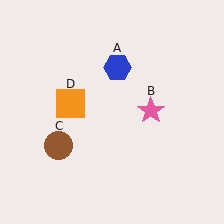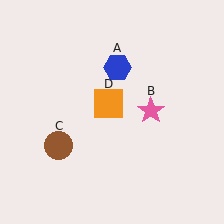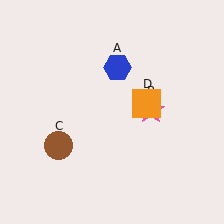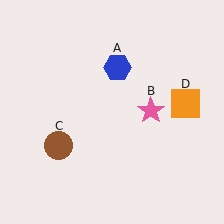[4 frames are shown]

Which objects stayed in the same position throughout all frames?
Blue hexagon (object A) and pink star (object B) and brown circle (object C) remained stationary.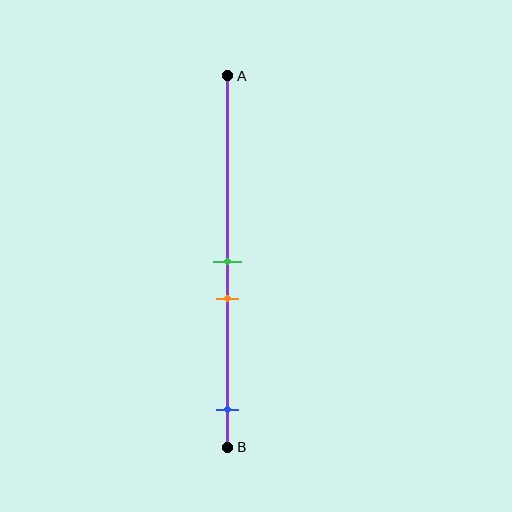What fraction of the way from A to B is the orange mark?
The orange mark is approximately 60% (0.6) of the way from A to B.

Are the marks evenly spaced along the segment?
No, the marks are not evenly spaced.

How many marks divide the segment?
There are 3 marks dividing the segment.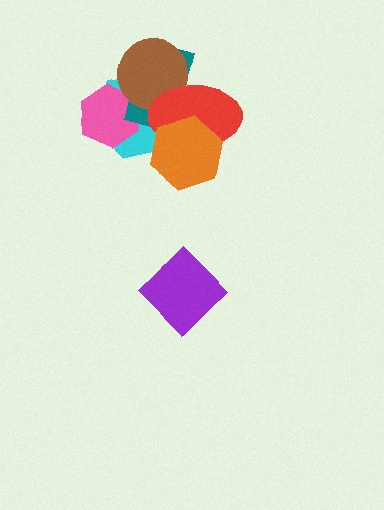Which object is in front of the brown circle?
The red ellipse is in front of the brown circle.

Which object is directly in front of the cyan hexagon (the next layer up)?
The pink hexagon is directly in front of the cyan hexagon.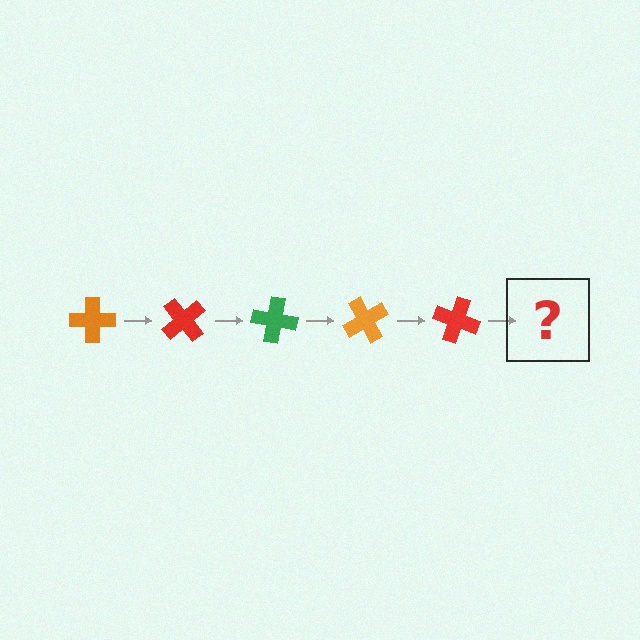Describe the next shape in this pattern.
It should be a green cross, rotated 250 degrees from the start.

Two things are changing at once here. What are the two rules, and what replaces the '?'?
The two rules are that it rotates 50 degrees each step and the color cycles through orange, red, and green. The '?' should be a green cross, rotated 250 degrees from the start.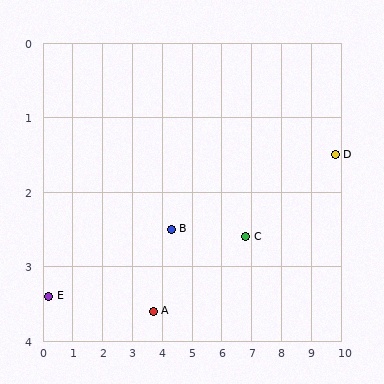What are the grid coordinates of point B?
Point B is at approximately (4.3, 2.5).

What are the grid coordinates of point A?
Point A is at approximately (3.7, 3.6).